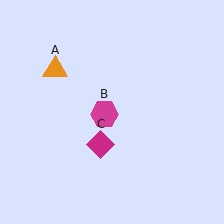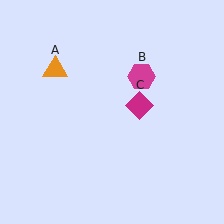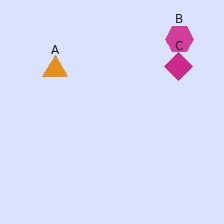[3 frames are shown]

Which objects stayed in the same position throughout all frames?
Orange triangle (object A) remained stationary.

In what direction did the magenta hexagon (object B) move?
The magenta hexagon (object B) moved up and to the right.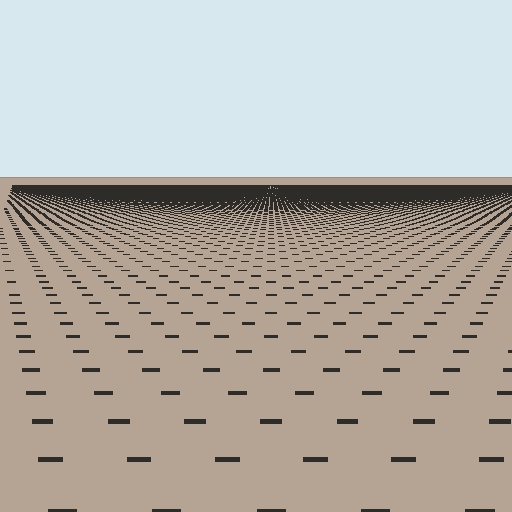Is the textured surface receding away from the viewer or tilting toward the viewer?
The surface is receding away from the viewer. Texture elements get smaller and denser toward the top.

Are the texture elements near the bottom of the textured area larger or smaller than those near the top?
Larger. Near the bottom, elements are closer to the viewer and appear at a bigger on-screen size.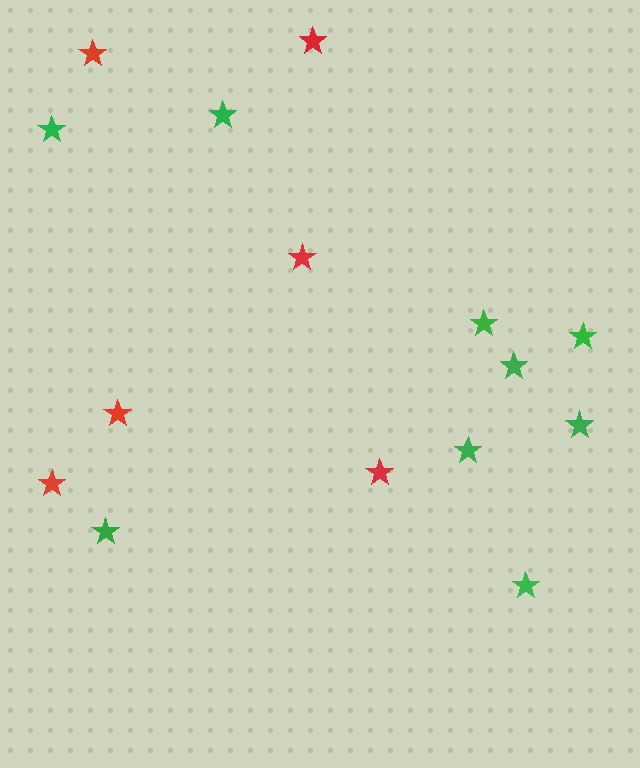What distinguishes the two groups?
There are 2 groups: one group of red stars (6) and one group of green stars (9).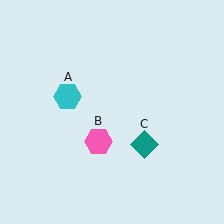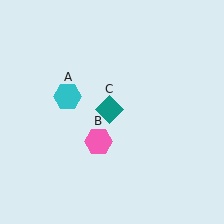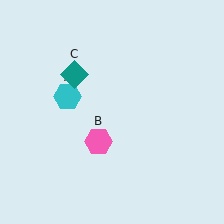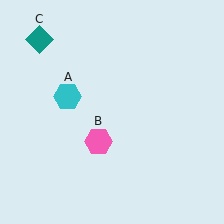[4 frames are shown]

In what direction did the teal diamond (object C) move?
The teal diamond (object C) moved up and to the left.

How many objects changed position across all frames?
1 object changed position: teal diamond (object C).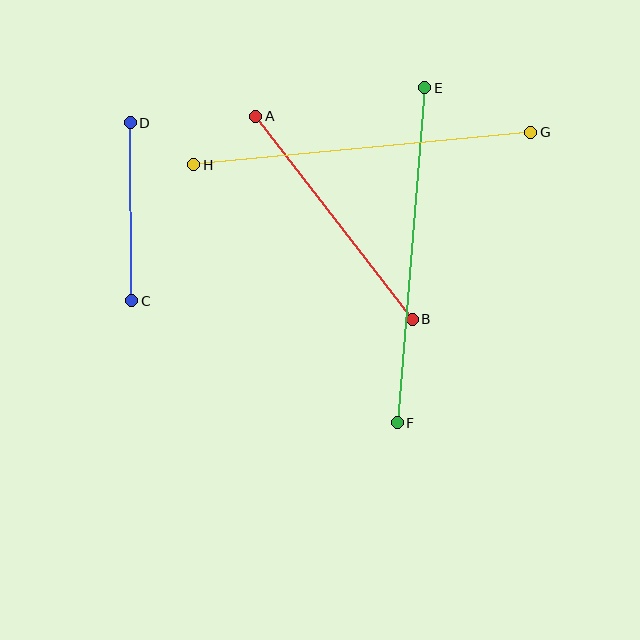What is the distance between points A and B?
The distance is approximately 257 pixels.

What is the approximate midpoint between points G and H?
The midpoint is at approximately (362, 149) pixels.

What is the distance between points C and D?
The distance is approximately 178 pixels.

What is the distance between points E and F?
The distance is approximately 336 pixels.